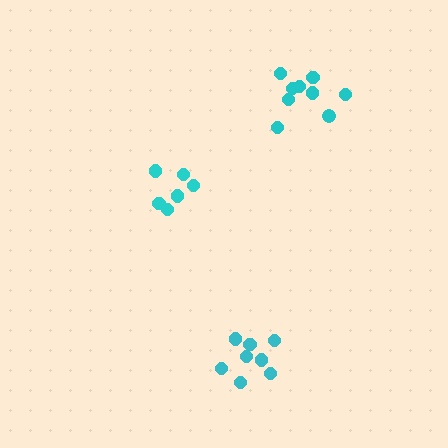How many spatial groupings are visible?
There are 3 spatial groupings.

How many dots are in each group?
Group 1: 6 dots, Group 2: 8 dots, Group 3: 9 dots (23 total).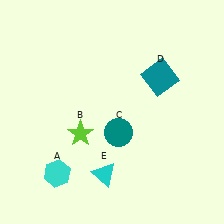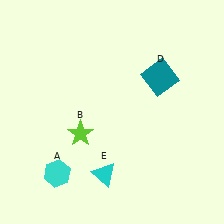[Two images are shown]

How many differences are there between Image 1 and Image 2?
There is 1 difference between the two images.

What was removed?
The teal circle (C) was removed in Image 2.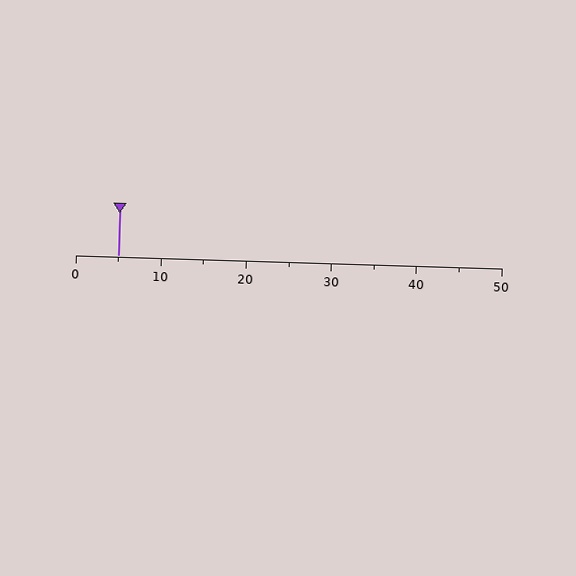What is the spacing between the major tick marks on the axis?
The major ticks are spaced 10 apart.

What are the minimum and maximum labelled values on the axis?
The axis runs from 0 to 50.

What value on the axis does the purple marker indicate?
The marker indicates approximately 5.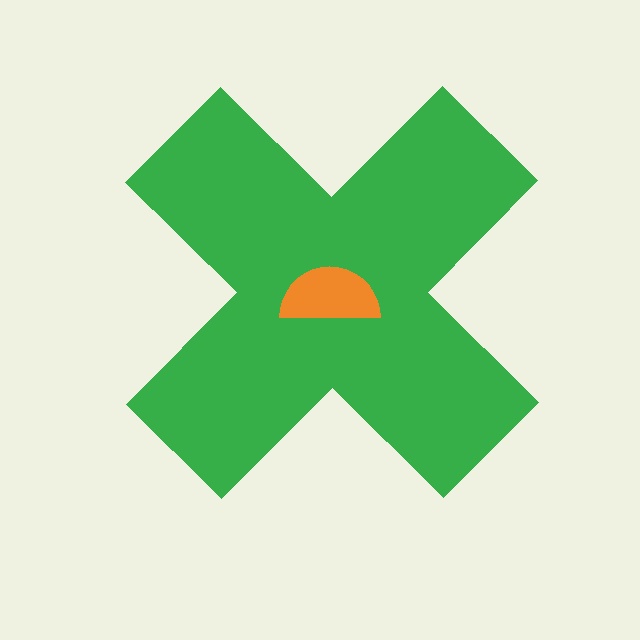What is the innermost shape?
The orange semicircle.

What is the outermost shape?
The green cross.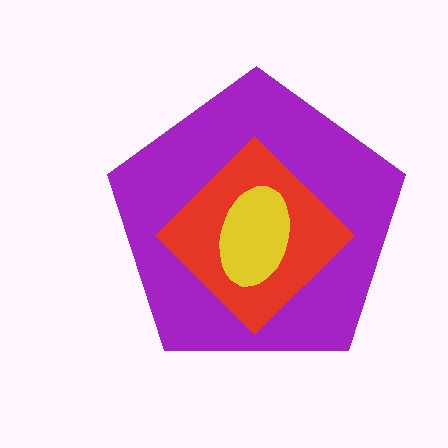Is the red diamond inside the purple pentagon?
Yes.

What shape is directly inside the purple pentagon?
The red diamond.